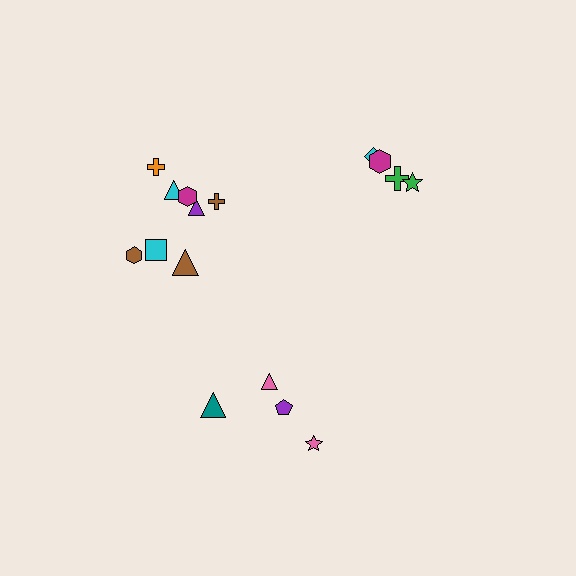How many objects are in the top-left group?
There are 8 objects.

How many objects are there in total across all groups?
There are 16 objects.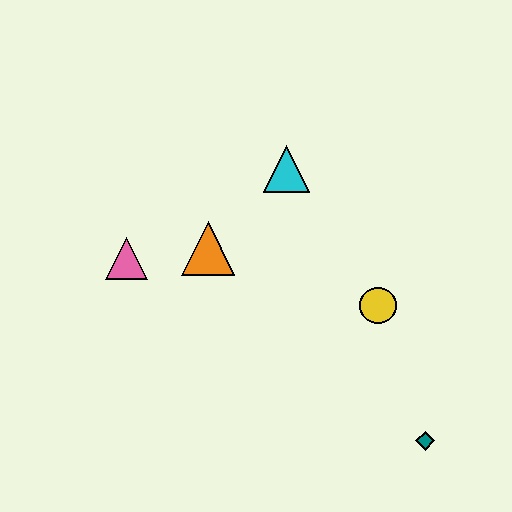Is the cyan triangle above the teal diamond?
Yes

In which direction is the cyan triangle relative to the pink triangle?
The cyan triangle is to the right of the pink triangle.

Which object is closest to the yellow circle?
The teal diamond is closest to the yellow circle.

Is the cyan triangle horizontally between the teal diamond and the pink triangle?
Yes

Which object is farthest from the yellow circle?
The pink triangle is farthest from the yellow circle.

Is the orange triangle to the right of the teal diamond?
No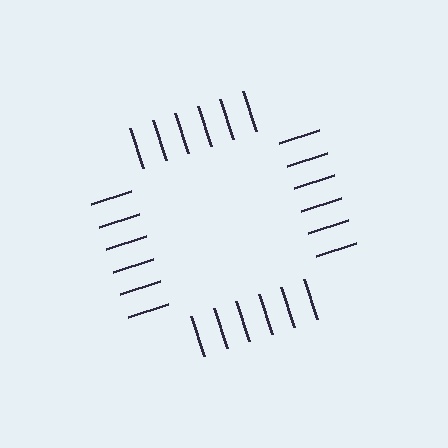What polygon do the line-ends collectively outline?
An illusory square — the line segments terminate on its edges but no continuous stroke is drawn.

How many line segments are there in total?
24 — 6 along each of the 4 edges.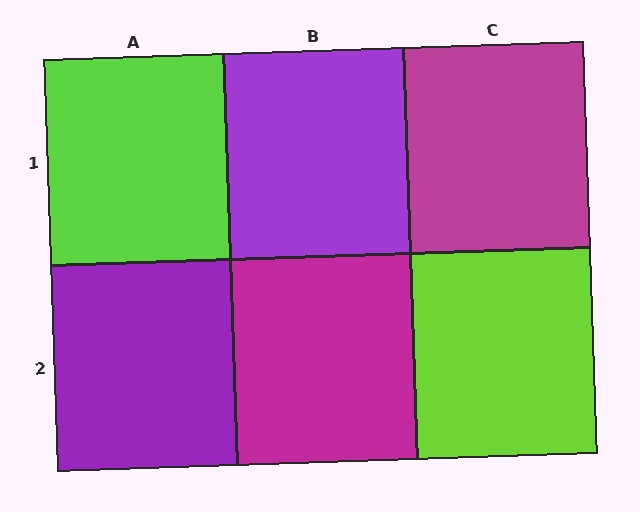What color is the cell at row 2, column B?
Magenta.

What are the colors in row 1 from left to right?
Lime, purple, magenta.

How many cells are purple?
2 cells are purple.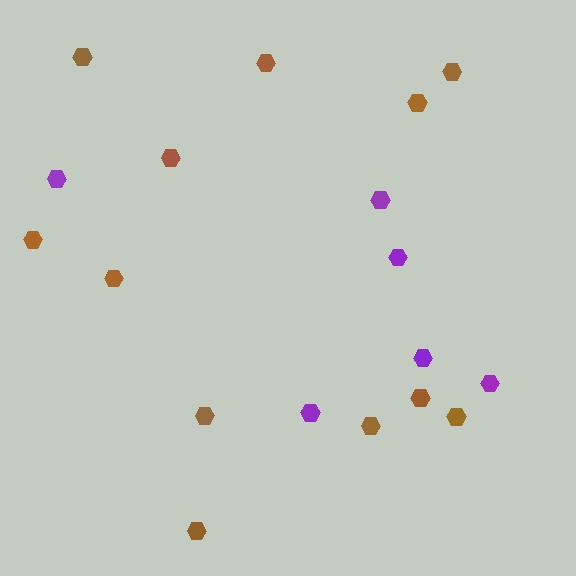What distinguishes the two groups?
There are 2 groups: one group of brown hexagons (12) and one group of purple hexagons (6).